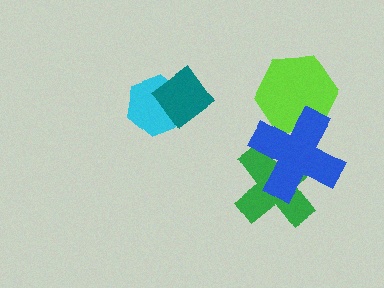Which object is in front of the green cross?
The blue cross is in front of the green cross.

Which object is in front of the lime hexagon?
The blue cross is in front of the lime hexagon.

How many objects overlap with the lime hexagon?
1 object overlaps with the lime hexagon.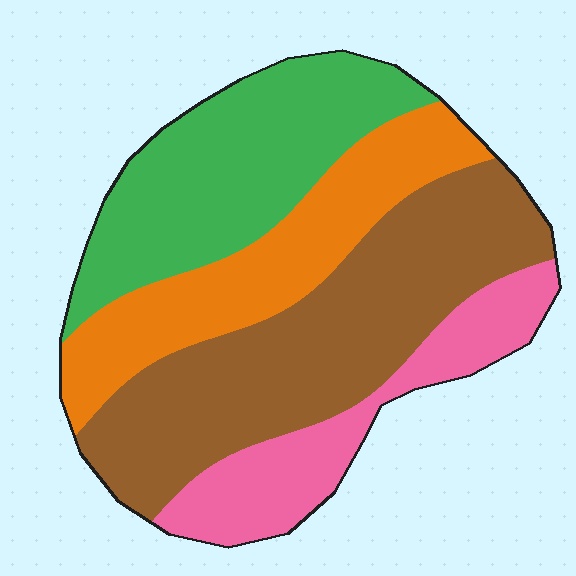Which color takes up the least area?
Pink, at roughly 15%.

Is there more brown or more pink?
Brown.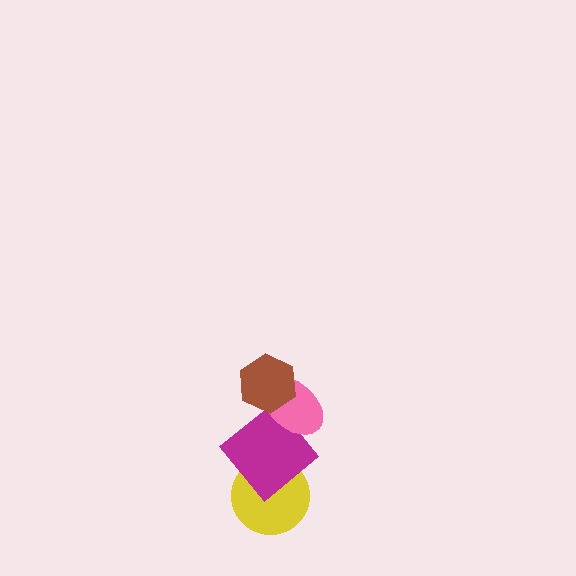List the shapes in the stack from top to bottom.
From top to bottom: the brown hexagon, the pink ellipse, the magenta diamond, the yellow circle.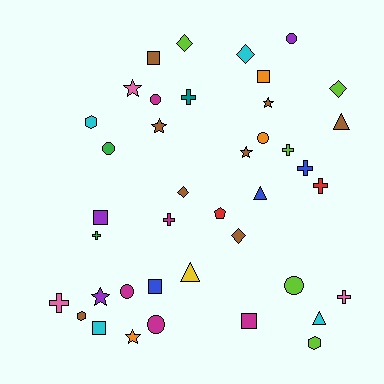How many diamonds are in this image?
There are 5 diamonds.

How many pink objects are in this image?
There are 3 pink objects.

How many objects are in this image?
There are 40 objects.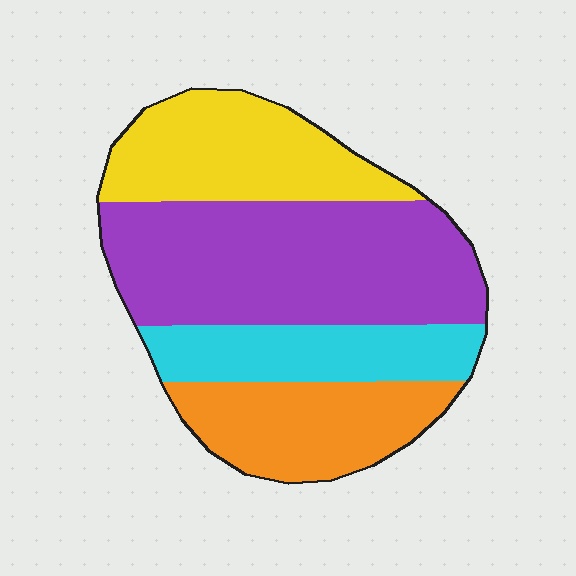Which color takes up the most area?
Purple, at roughly 40%.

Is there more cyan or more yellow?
Yellow.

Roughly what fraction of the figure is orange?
Orange covers roughly 20% of the figure.